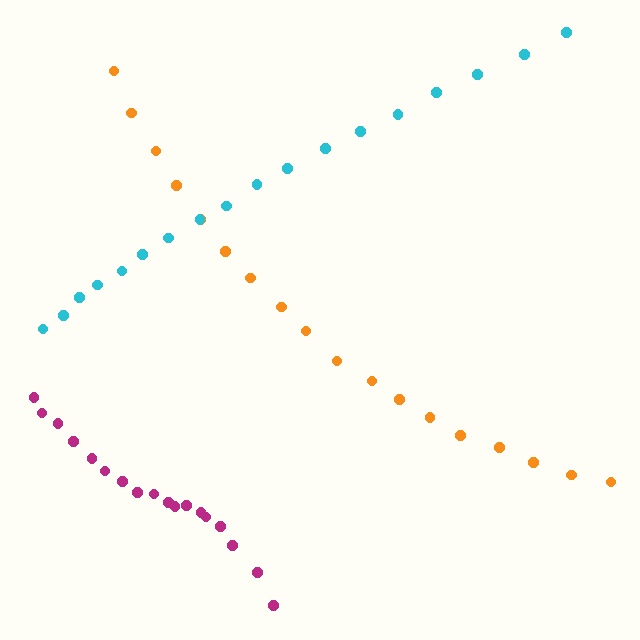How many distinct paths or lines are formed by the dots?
There are 3 distinct paths.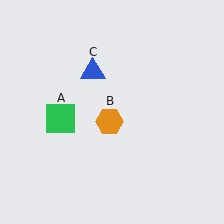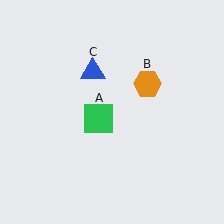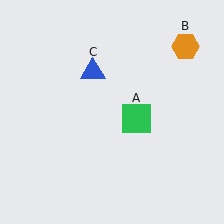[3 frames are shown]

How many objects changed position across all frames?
2 objects changed position: green square (object A), orange hexagon (object B).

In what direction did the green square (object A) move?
The green square (object A) moved right.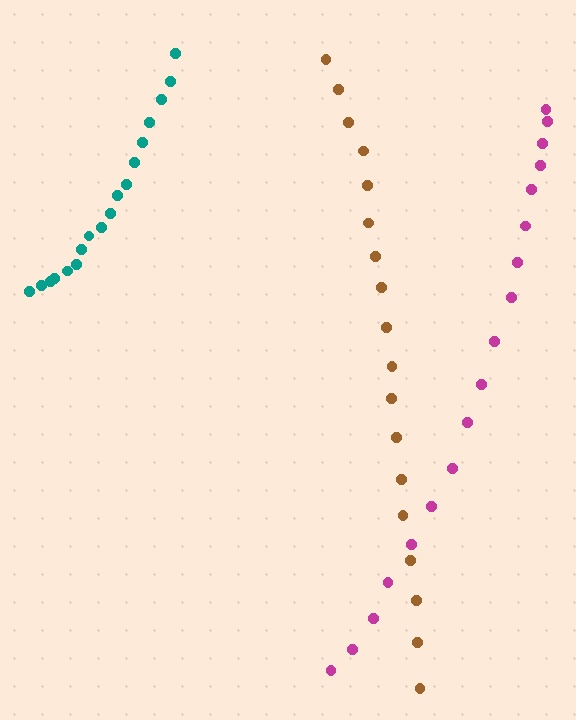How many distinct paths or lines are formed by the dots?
There are 3 distinct paths.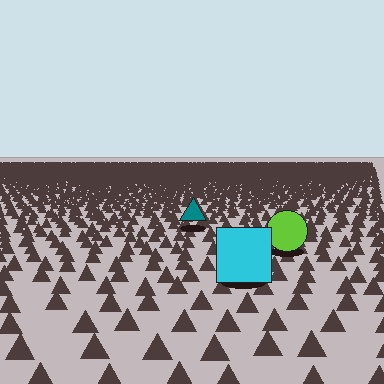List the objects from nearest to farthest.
From nearest to farthest: the cyan square, the lime circle, the teal triangle.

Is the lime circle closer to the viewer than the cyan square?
No. The cyan square is closer — you can tell from the texture gradient: the ground texture is coarser near it.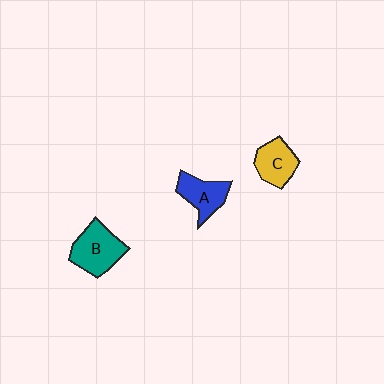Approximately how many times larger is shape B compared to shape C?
Approximately 1.3 times.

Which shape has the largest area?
Shape B (teal).